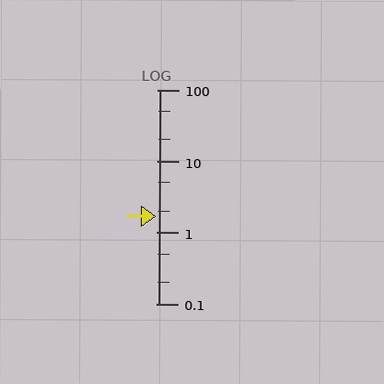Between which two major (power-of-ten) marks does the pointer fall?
The pointer is between 1 and 10.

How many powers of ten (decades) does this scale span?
The scale spans 3 decades, from 0.1 to 100.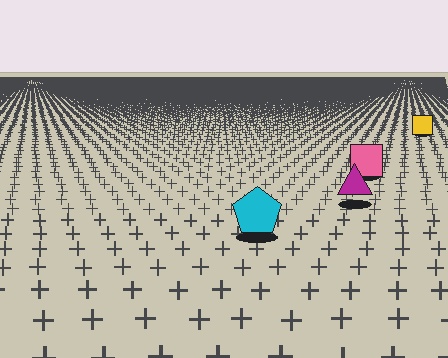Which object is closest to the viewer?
The cyan pentagon is closest. The texture marks near it are larger and more spread out.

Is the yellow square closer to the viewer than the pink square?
No. The pink square is closer — you can tell from the texture gradient: the ground texture is coarser near it.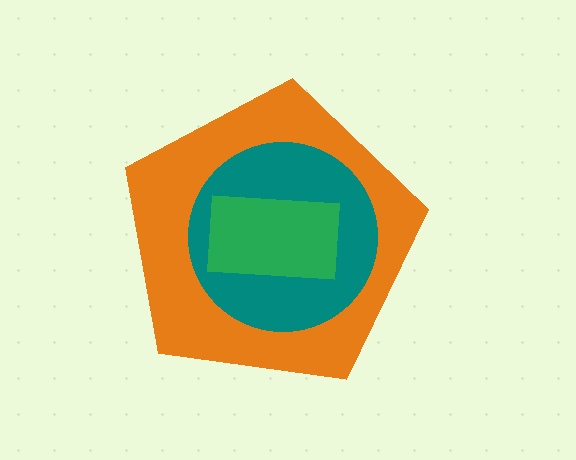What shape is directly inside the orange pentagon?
The teal circle.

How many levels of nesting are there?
3.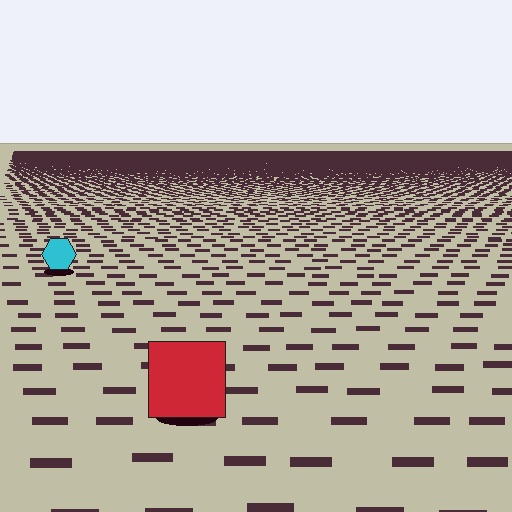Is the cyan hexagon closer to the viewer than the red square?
No. The red square is closer — you can tell from the texture gradient: the ground texture is coarser near it.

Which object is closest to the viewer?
The red square is closest. The texture marks near it are larger and more spread out.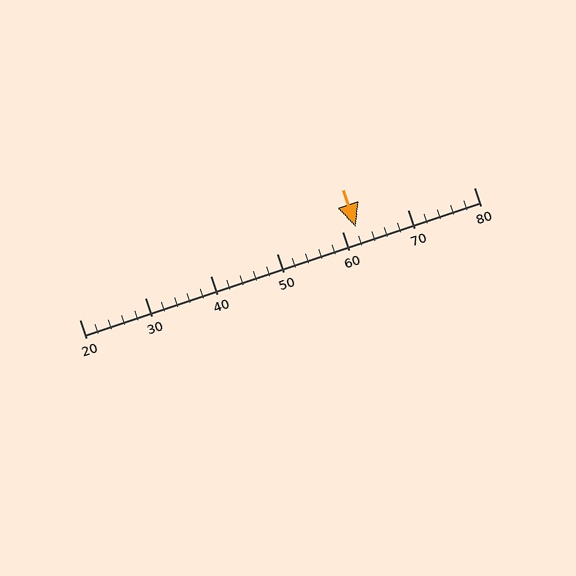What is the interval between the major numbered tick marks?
The major tick marks are spaced 10 units apart.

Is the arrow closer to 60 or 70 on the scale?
The arrow is closer to 60.